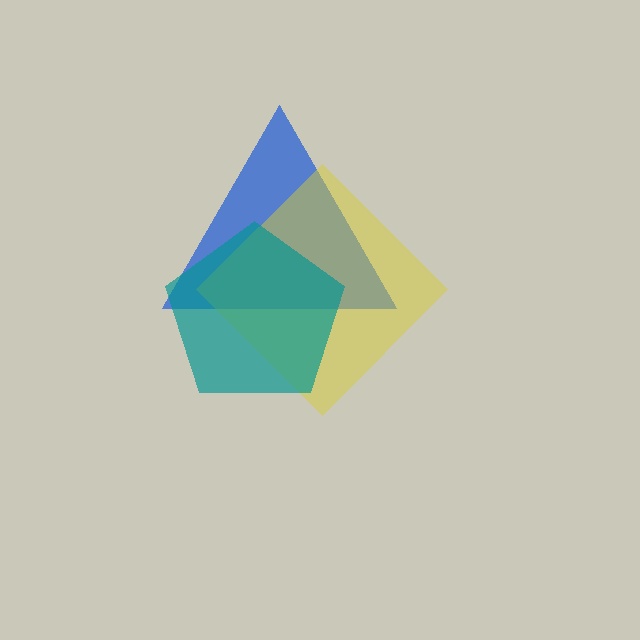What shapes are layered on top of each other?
The layered shapes are: a blue triangle, a yellow diamond, a teal pentagon.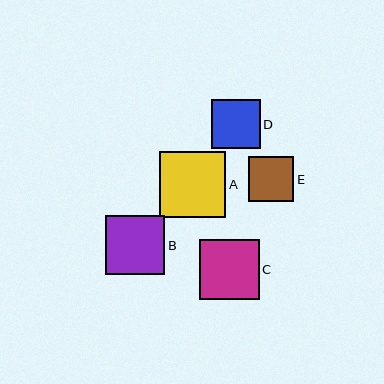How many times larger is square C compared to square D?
Square C is approximately 1.2 times the size of square D.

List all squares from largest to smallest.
From largest to smallest: A, C, B, D, E.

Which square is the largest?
Square A is the largest with a size of approximately 66 pixels.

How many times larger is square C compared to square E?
Square C is approximately 1.3 times the size of square E.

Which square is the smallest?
Square E is the smallest with a size of approximately 45 pixels.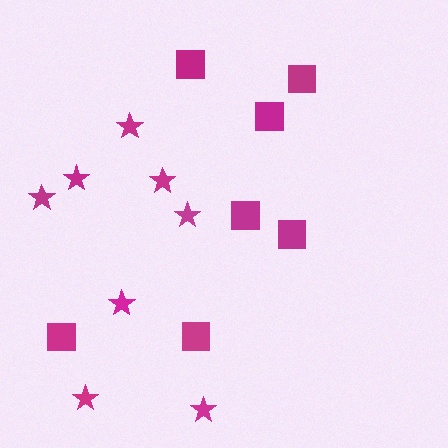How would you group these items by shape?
There are 2 groups: one group of squares (7) and one group of stars (8).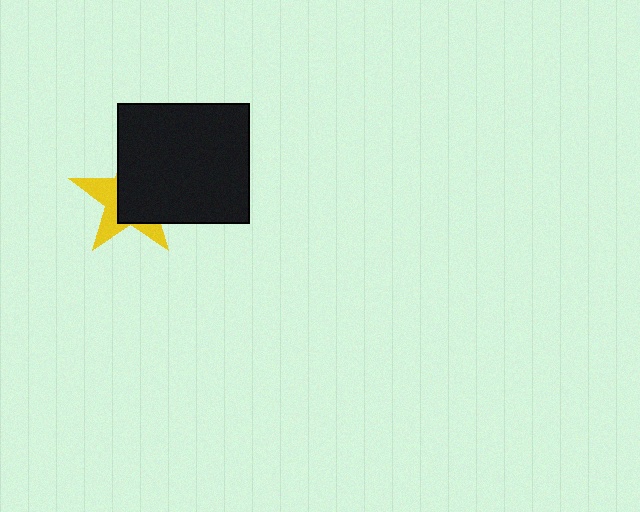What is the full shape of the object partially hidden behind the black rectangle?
The partially hidden object is a yellow star.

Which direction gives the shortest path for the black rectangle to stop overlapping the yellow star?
Moving toward the upper-right gives the shortest separation.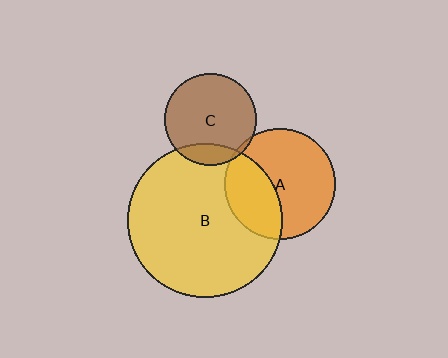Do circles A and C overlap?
Yes.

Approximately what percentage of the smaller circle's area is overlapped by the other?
Approximately 5%.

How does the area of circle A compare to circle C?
Approximately 1.5 times.